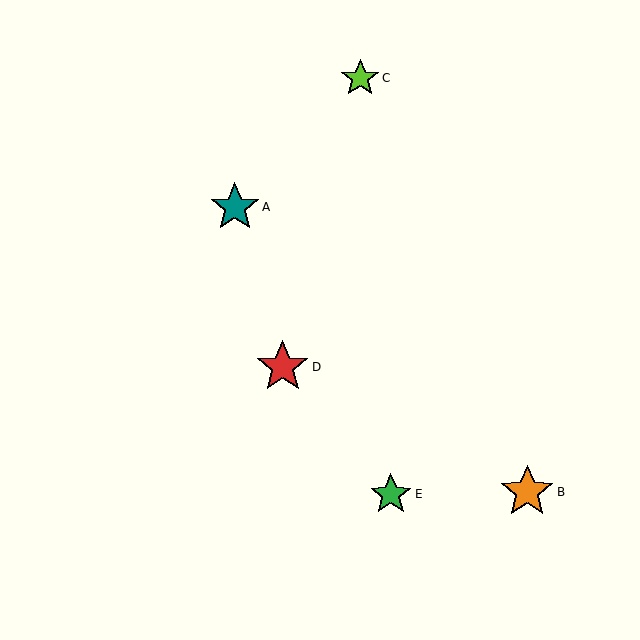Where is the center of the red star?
The center of the red star is at (283, 367).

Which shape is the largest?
The orange star (labeled B) is the largest.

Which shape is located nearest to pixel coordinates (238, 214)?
The teal star (labeled A) at (235, 207) is nearest to that location.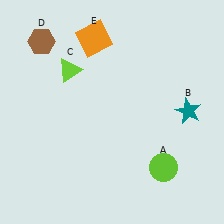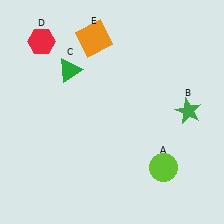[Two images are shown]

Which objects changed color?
B changed from teal to green. C changed from lime to green. D changed from brown to red.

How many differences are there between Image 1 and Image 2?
There are 3 differences between the two images.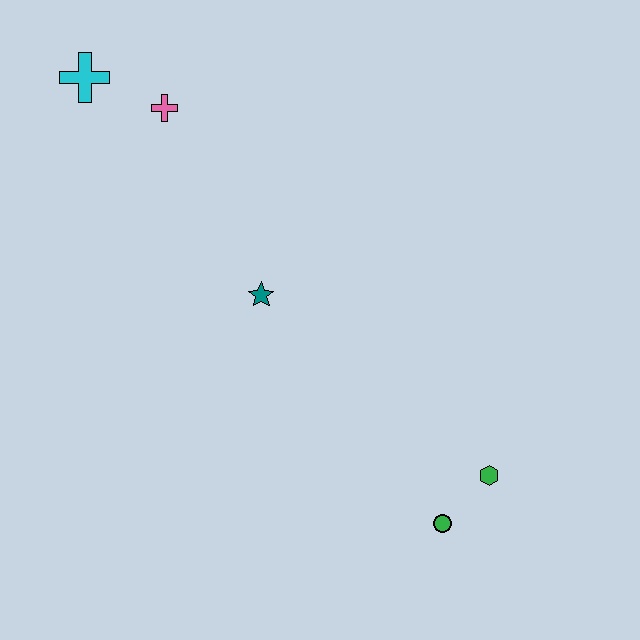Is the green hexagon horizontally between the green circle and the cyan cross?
No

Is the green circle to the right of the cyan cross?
Yes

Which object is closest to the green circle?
The green hexagon is closest to the green circle.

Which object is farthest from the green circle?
The cyan cross is farthest from the green circle.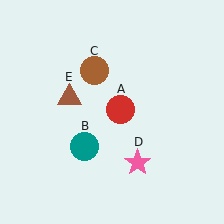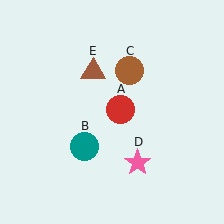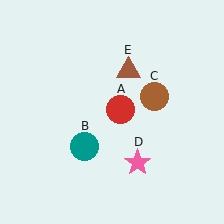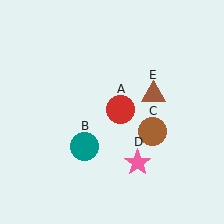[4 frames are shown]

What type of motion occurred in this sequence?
The brown circle (object C), brown triangle (object E) rotated clockwise around the center of the scene.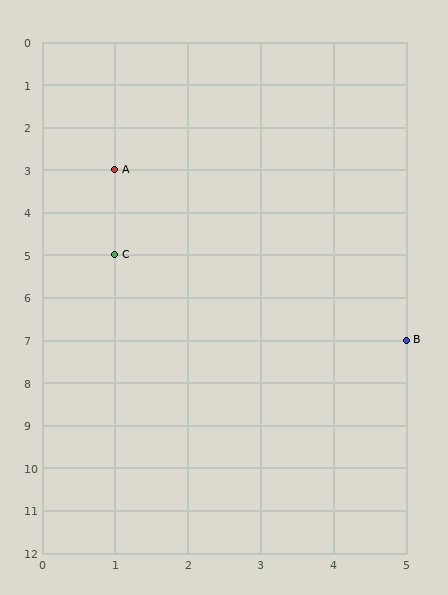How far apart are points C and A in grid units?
Points C and A are 2 rows apart.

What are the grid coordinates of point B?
Point B is at grid coordinates (5, 7).